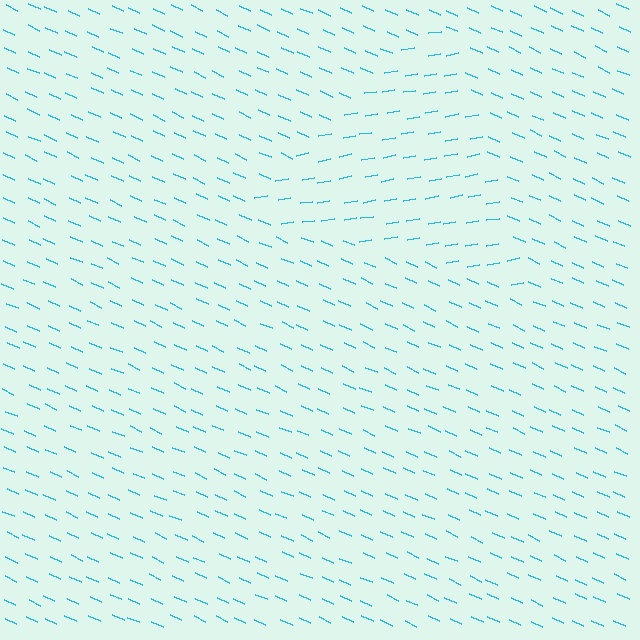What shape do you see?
I see a triangle.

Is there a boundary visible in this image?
Yes, there is a texture boundary formed by a change in line orientation.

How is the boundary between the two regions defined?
The boundary is defined purely by a change in line orientation (approximately 34 degrees difference). All lines are the same color and thickness.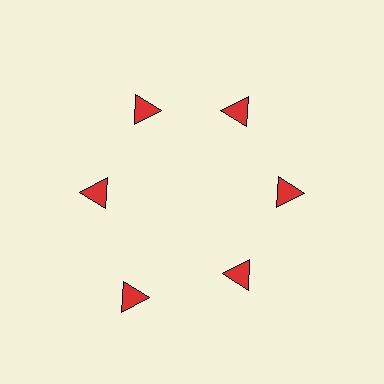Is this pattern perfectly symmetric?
No. The 6 red triangles are arranged in a ring, but one element near the 7 o'clock position is pushed outward from the center, breaking the 6-fold rotational symmetry.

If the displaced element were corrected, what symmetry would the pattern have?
It would have 6-fold rotational symmetry — the pattern would map onto itself every 60 degrees.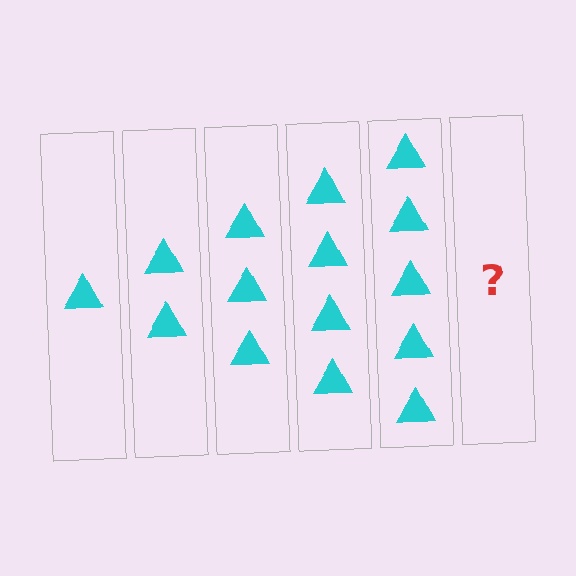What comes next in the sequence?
The next element should be 6 triangles.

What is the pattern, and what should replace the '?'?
The pattern is that each step adds one more triangle. The '?' should be 6 triangles.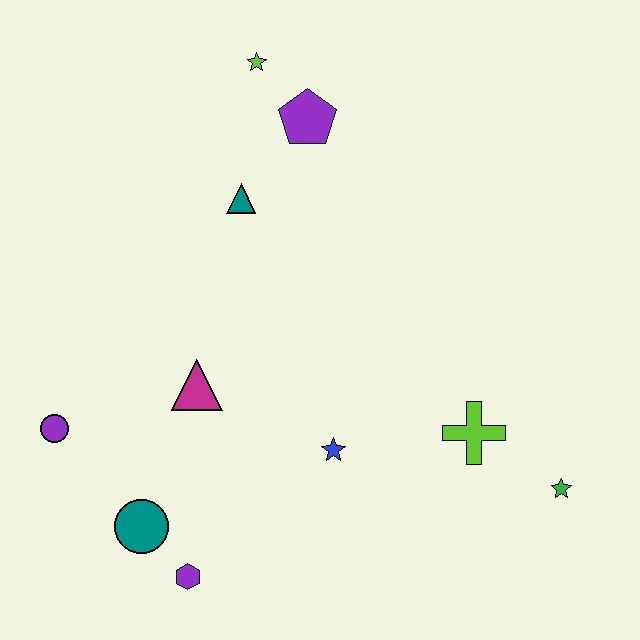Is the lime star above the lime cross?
Yes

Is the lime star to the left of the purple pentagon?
Yes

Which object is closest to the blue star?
The lime cross is closest to the blue star.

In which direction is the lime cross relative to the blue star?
The lime cross is to the right of the blue star.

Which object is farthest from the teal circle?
The lime star is farthest from the teal circle.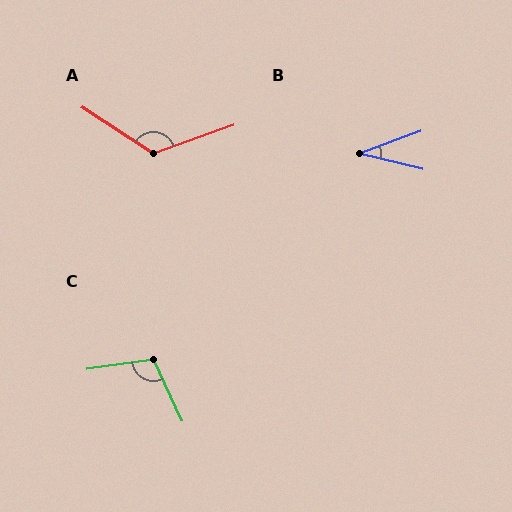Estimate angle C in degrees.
Approximately 107 degrees.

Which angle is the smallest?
B, at approximately 34 degrees.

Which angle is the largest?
A, at approximately 128 degrees.